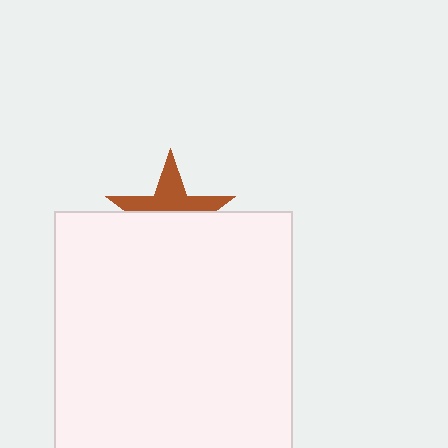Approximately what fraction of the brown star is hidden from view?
Roughly 54% of the brown star is hidden behind the white square.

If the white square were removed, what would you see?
You would see the complete brown star.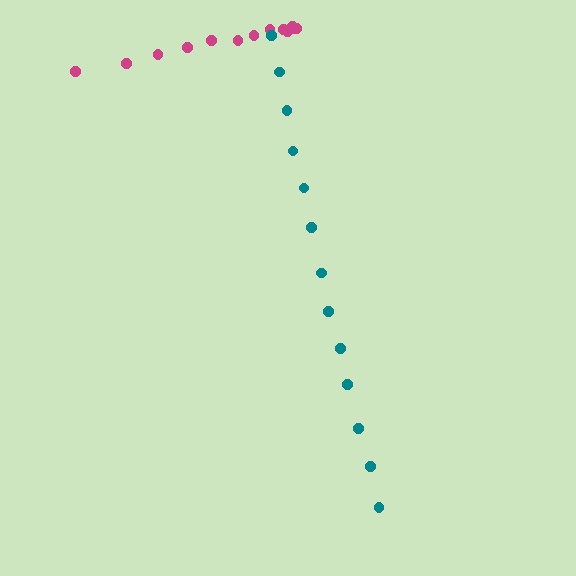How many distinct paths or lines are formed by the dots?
There are 2 distinct paths.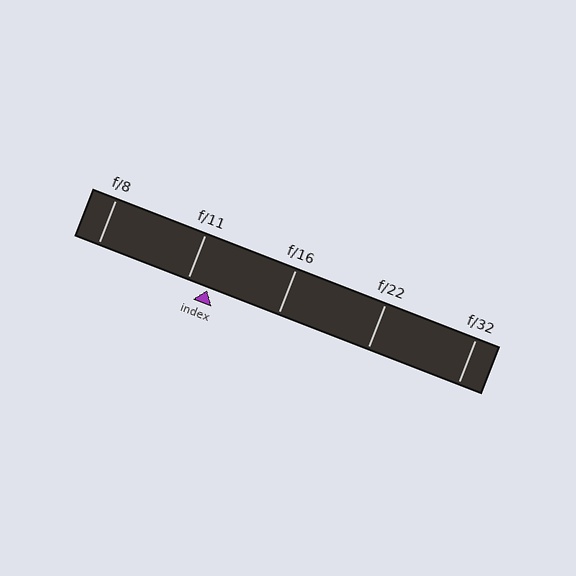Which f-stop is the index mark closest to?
The index mark is closest to f/11.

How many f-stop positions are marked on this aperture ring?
There are 5 f-stop positions marked.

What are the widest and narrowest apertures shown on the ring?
The widest aperture shown is f/8 and the narrowest is f/32.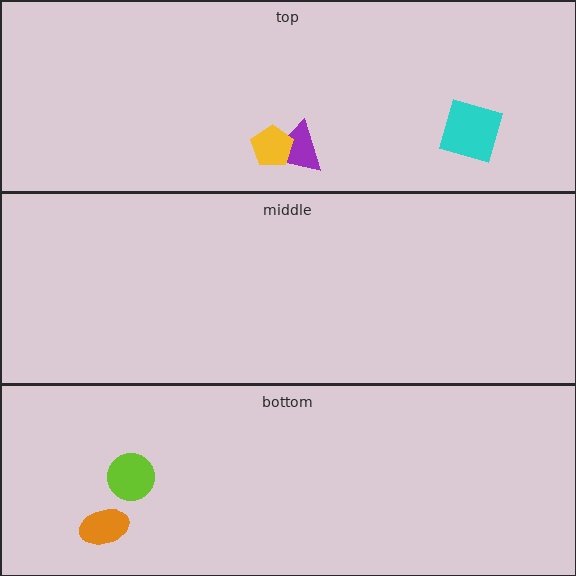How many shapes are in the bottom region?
2.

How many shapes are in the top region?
3.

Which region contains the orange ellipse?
The bottom region.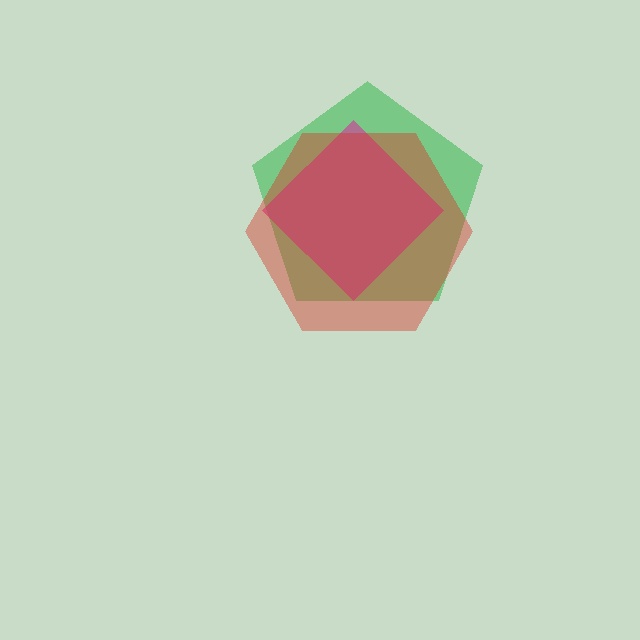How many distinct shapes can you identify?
There are 3 distinct shapes: a green pentagon, a magenta diamond, a red hexagon.